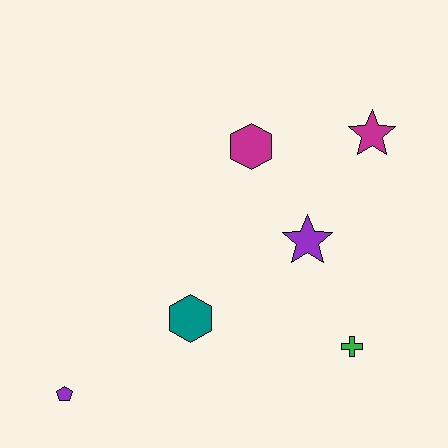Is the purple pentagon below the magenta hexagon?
Yes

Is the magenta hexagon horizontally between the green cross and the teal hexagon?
Yes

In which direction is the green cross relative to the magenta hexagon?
The green cross is below the magenta hexagon.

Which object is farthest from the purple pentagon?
The magenta star is farthest from the purple pentagon.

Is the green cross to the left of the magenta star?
Yes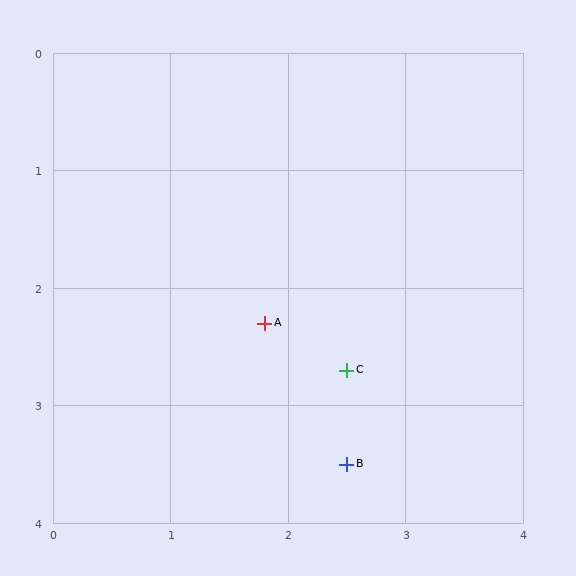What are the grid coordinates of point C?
Point C is at approximately (2.5, 2.7).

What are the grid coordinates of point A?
Point A is at approximately (1.8, 2.3).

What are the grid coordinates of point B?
Point B is at approximately (2.5, 3.5).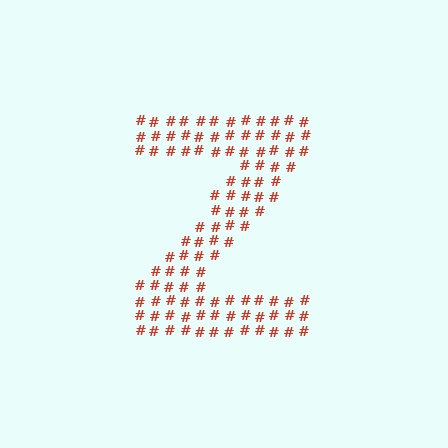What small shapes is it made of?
It is made of small hash symbols.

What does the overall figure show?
The overall figure shows the letter Z.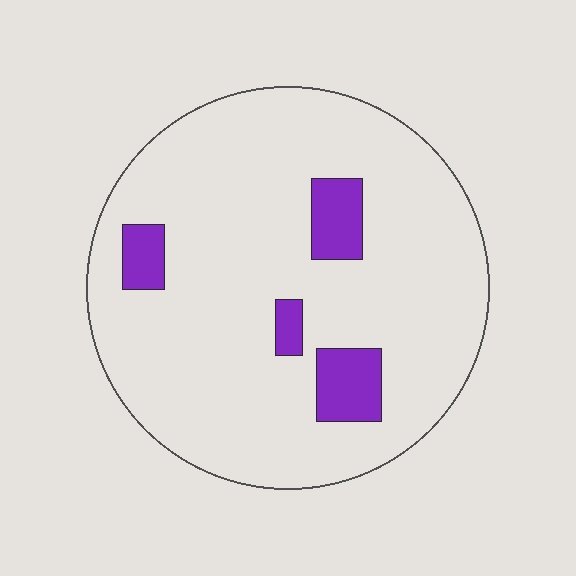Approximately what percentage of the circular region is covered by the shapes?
Approximately 10%.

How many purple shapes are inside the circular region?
4.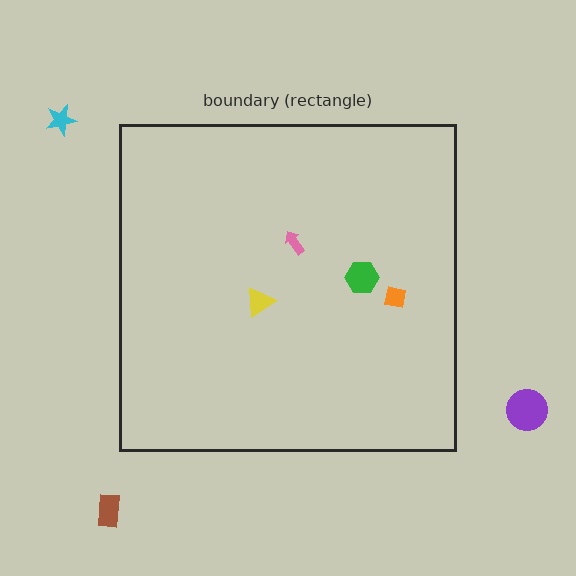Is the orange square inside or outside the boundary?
Inside.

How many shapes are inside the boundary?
4 inside, 3 outside.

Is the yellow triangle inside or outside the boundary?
Inside.